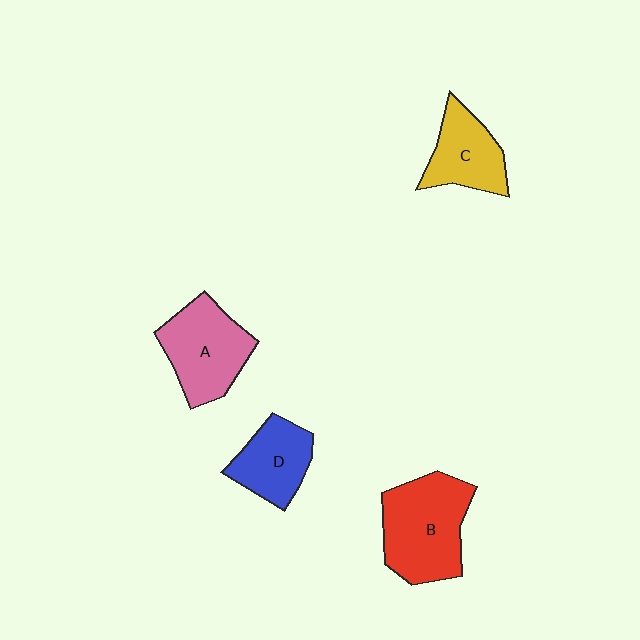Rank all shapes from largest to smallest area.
From largest to smallest: B (red), A (pink), C (yellow), D (blue).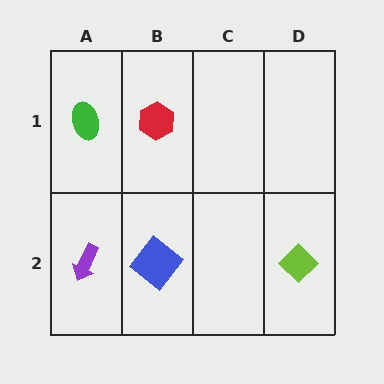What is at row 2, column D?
A lime diamond.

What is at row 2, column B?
A blue diamond.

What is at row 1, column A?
A green ellipse.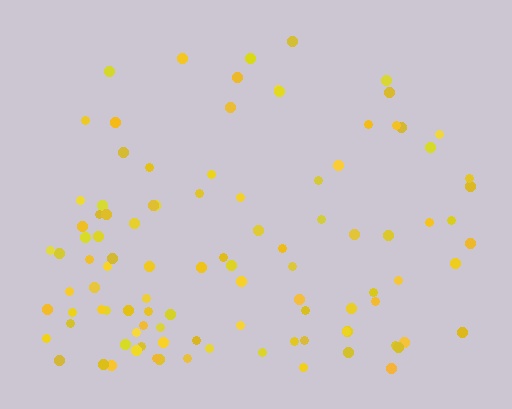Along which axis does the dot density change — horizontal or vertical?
Vertical.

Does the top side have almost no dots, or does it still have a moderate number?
Still a moderate number, just noticeably fewer than the bottom.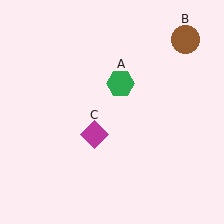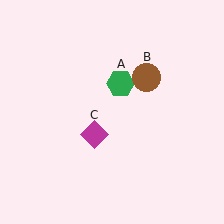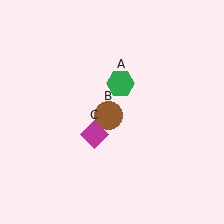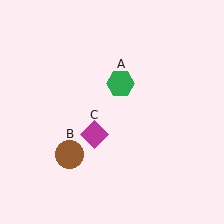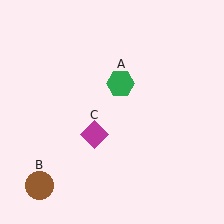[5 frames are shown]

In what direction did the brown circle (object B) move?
The brown circle (object B) moved down and to the left.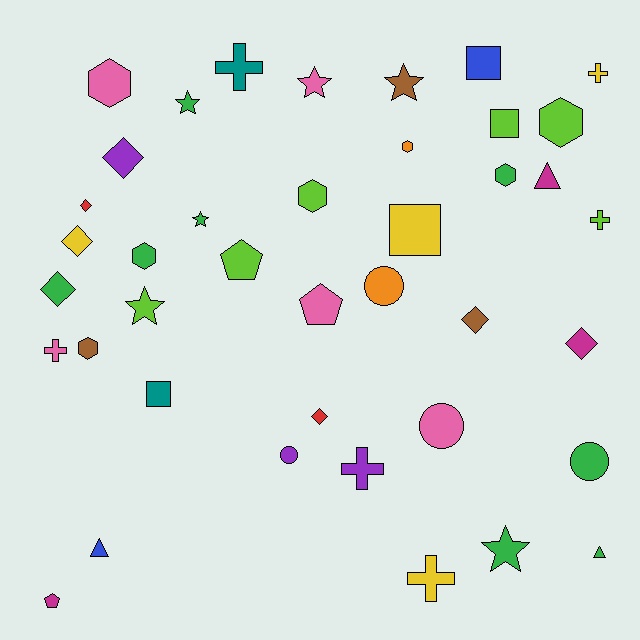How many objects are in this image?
There are 40 objects.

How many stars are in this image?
There are 6 stars.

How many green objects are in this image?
There are 8 green objects.